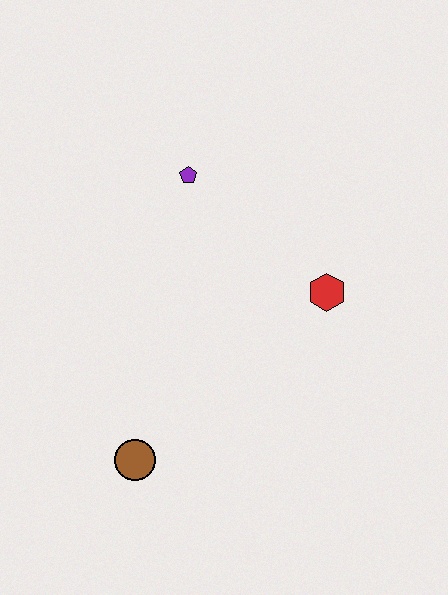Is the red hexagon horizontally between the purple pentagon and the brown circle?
No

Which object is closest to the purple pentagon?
The red hexagon is closest to the purple pentagon.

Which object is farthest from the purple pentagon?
The brown circle is farthest from the purple pentagon.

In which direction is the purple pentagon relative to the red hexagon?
The purple pentagon is to the left of the red hexagon.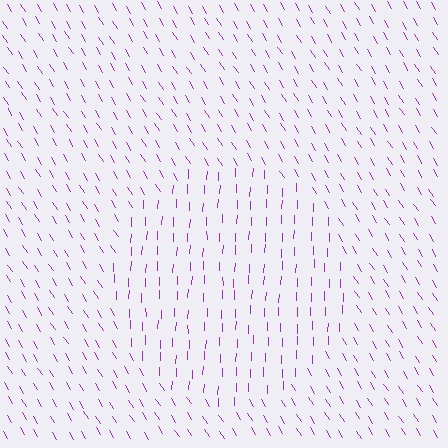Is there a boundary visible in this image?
Yes, there is a texture boundary formed by a change in line orientation.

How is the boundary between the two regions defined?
The boundary is defined purely by a change in line orientation (approximately 34 degrees difference). All lines are the same color and thickness.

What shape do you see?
I see a circle.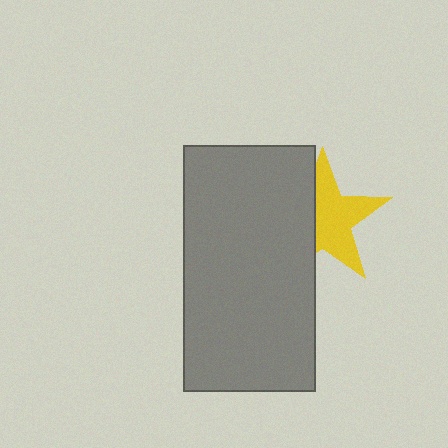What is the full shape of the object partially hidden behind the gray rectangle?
The partially hidden object is a yellow star.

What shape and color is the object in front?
The object in front is a gray rectangle.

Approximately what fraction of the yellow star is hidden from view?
Roughly 39% of the yellow star is hidden behind the gray rectangle.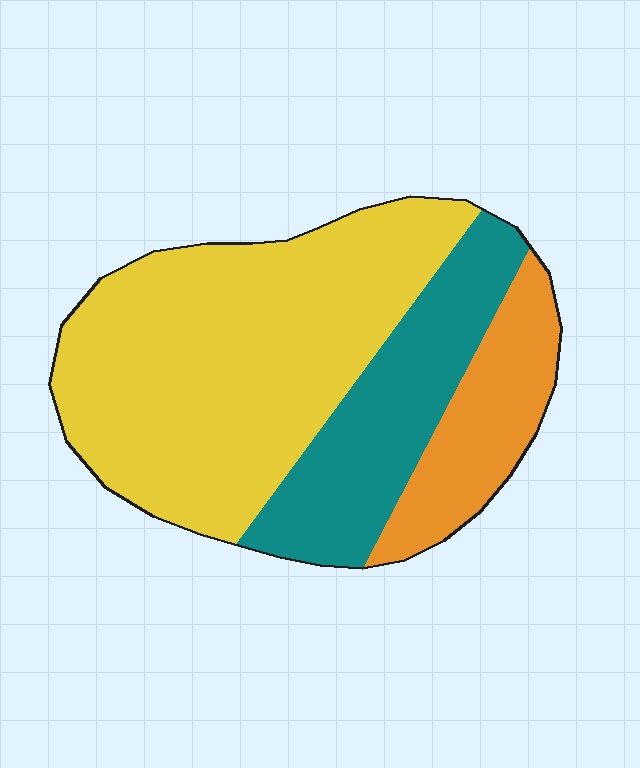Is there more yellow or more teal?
Yellow.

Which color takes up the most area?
Yellow, at roughly 60%.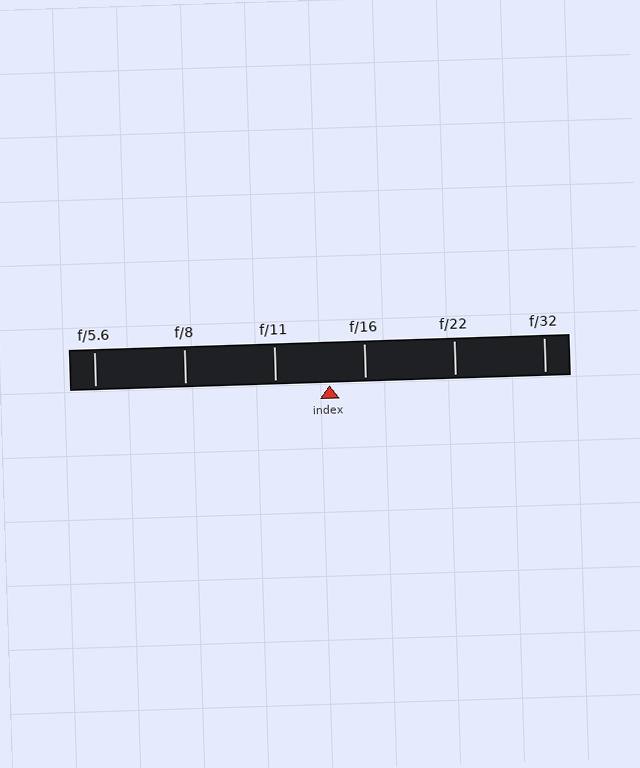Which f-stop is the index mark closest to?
The index mark is closest to f/16.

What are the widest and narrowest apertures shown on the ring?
The widest aperture shown is f/5.6 and the narrowest is f/32.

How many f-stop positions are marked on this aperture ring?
There are 6 f-stop positions marked.